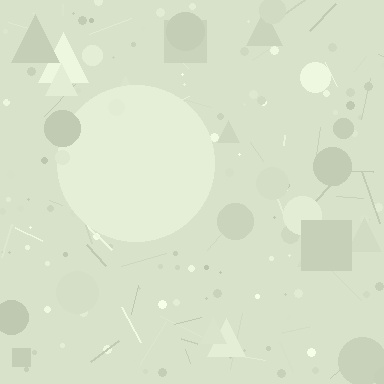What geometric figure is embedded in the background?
A circle is embedded in the background.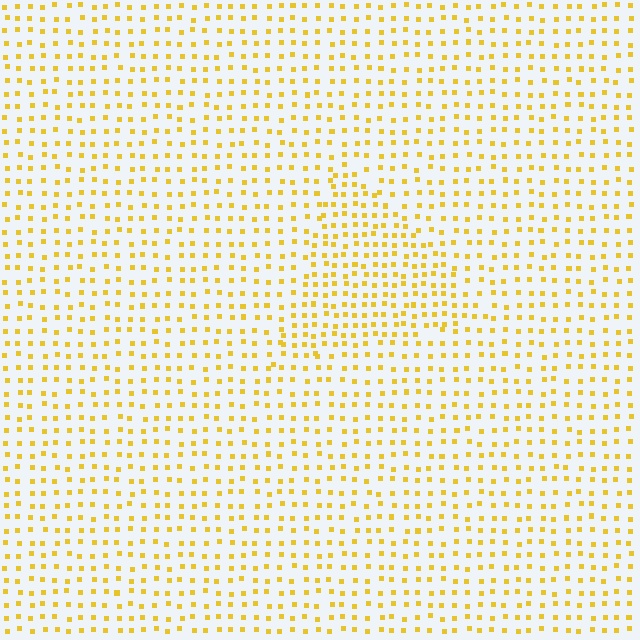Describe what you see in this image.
The image contains small yellow elements arranged at two different densities. A triangle-shaped region is visible where the elements are more densely packed than the surrounding area.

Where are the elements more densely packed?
The elements are more densely packed inside the triangle boundary.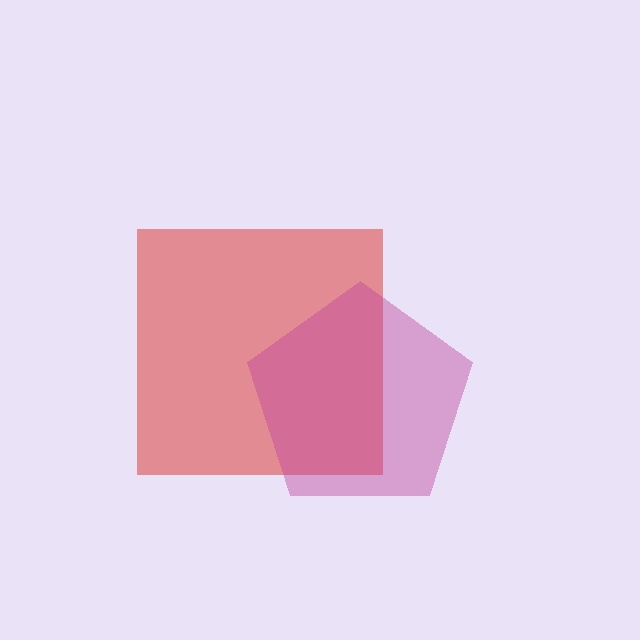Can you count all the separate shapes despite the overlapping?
Yes, there are 2 separate shapes.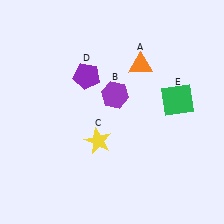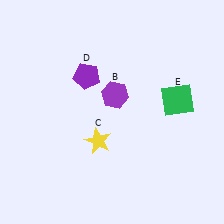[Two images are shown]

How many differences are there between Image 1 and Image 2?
There is 1 difference between the two images.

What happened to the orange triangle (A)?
The orange triangle (A) was removed in Image 2. It was in the top-right area of Image 1.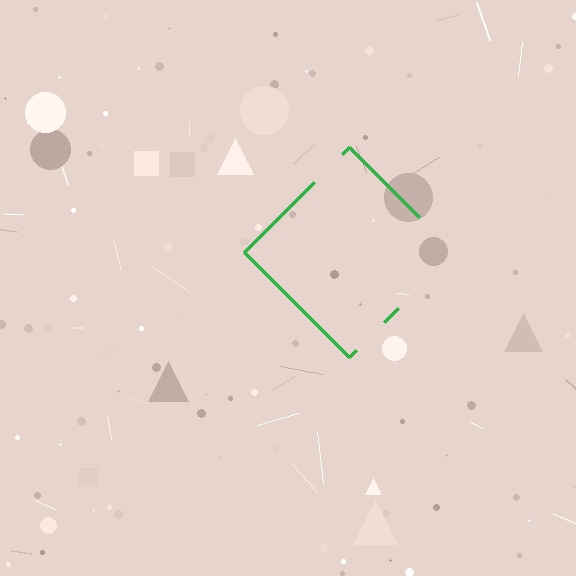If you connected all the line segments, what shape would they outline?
They would outline a diamond.